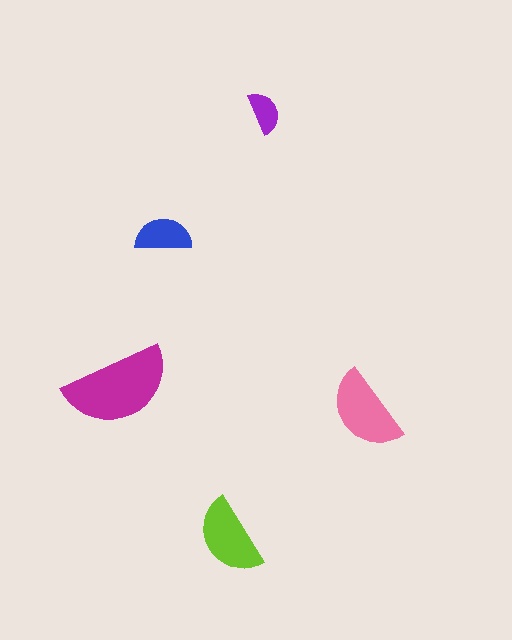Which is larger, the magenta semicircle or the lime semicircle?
The magenta one.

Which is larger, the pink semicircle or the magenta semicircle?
The magenta one.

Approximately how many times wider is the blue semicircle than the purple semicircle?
About 1.5 times wider.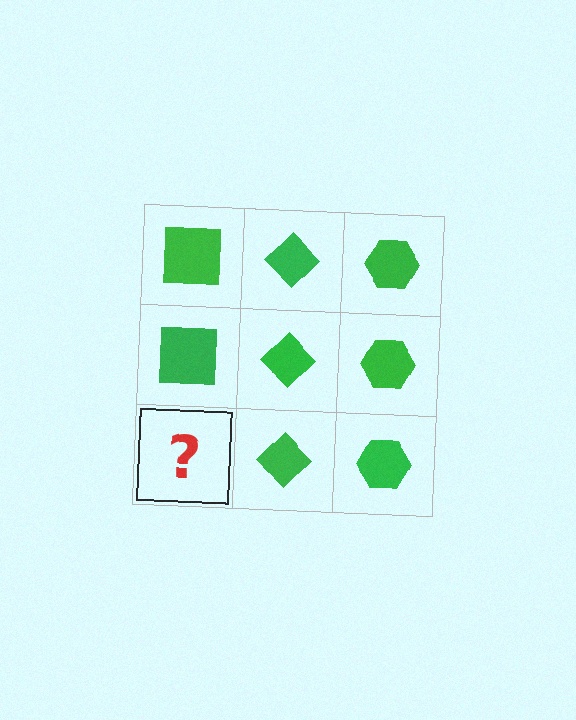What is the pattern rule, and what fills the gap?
The rule is that each column has a consistent shape. The gap should be filled with a green square.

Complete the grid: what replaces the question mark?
The question mark should be replaced with a green square.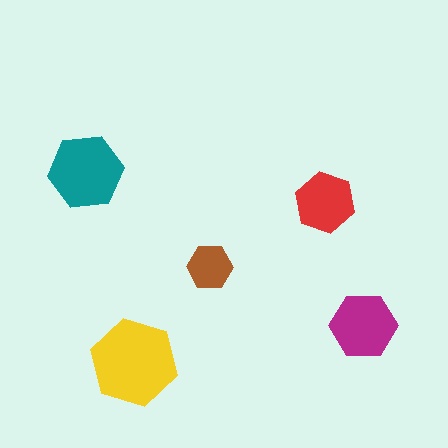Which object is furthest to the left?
The teal hexagon is leftmost.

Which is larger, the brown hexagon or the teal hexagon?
The teal one.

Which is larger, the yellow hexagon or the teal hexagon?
The yellow one.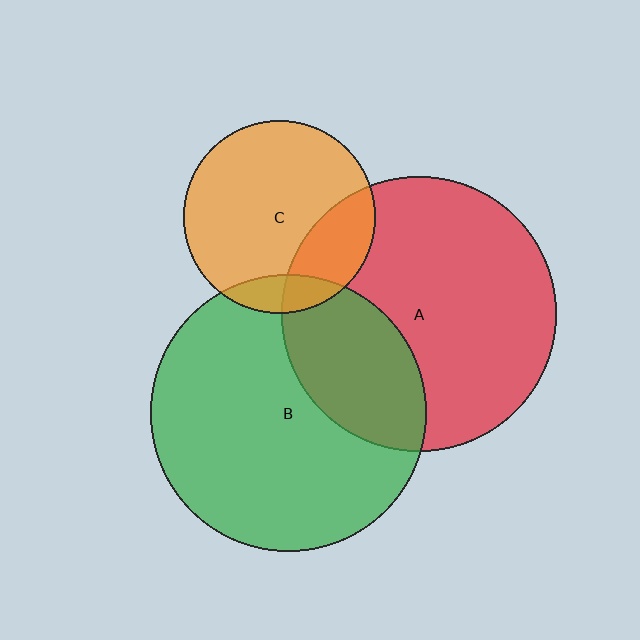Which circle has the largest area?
Circle B (green).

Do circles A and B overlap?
Yes.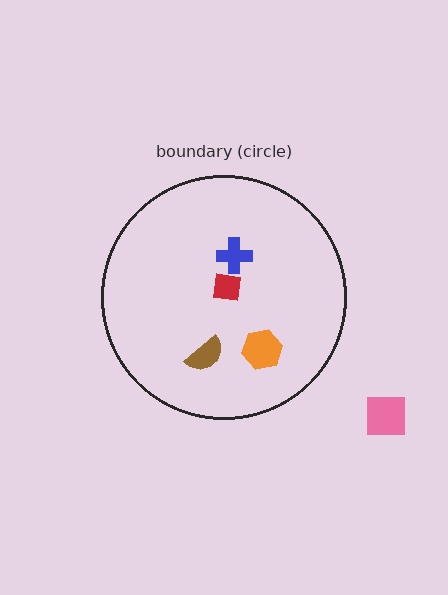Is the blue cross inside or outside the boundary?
Inside.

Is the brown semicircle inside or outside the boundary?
Inside.